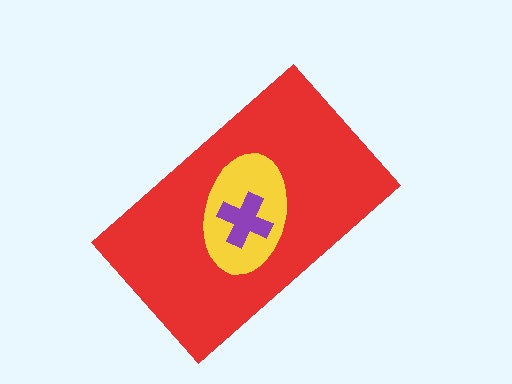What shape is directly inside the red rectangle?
The yellow ellipse.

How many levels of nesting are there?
3.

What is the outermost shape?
The red rectangle.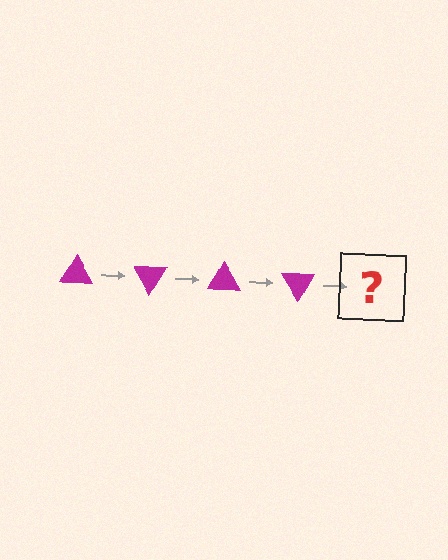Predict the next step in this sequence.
The next step is a magenta triangle rotated 240 degrees.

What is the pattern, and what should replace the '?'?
The pattern is that the triangle rotates 60 degrees each step. The '?' should be a magenta triangle rotated 240 degrees.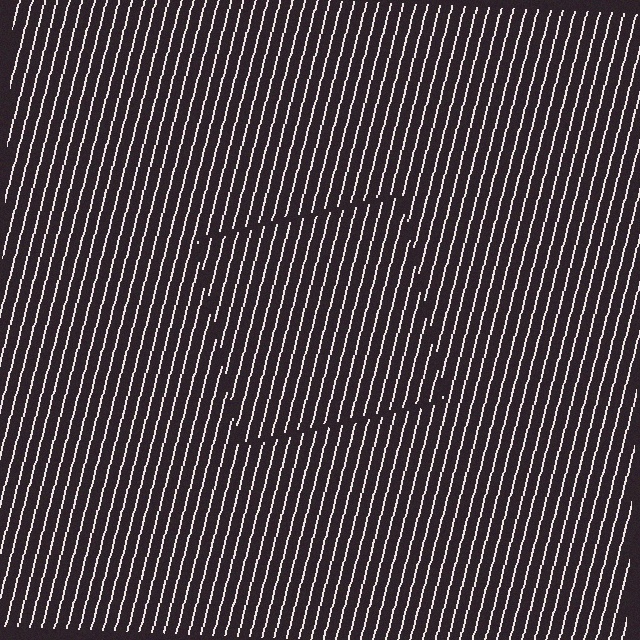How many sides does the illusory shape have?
4 sides — the line-ends trace a square.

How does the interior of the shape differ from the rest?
The interior of the shape contains the same grating, shifted by half a period — the contour is defined by the phase discontinuity where line-ends from the inner and outer gratings abut.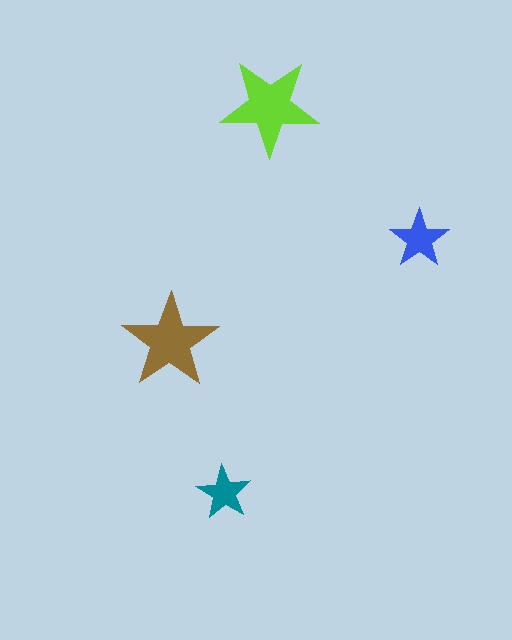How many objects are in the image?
There are 4 objects in the image.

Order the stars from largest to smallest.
the lime one, the brown one, the blue one, the teal one.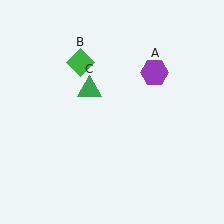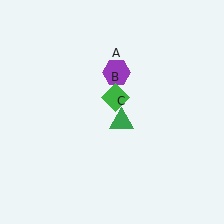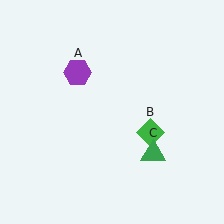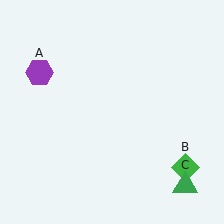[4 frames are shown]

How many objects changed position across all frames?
3 objects changed position: purple hexagon (object A), green diamond (object B), green triangle (object C).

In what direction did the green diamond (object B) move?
The green diamond (object B) moved down and to the right.